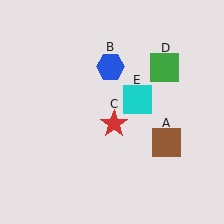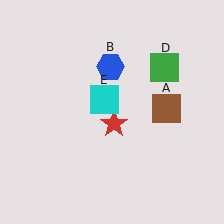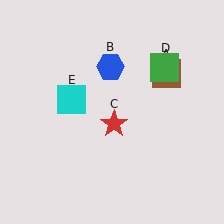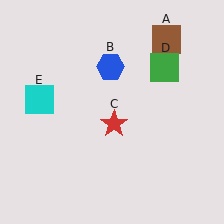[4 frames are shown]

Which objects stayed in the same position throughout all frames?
Blue hexagon (object B) and red star (object C) and green square (object D) remained stationary.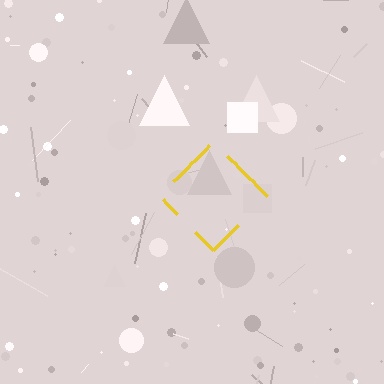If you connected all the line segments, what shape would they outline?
They would outline a diamond.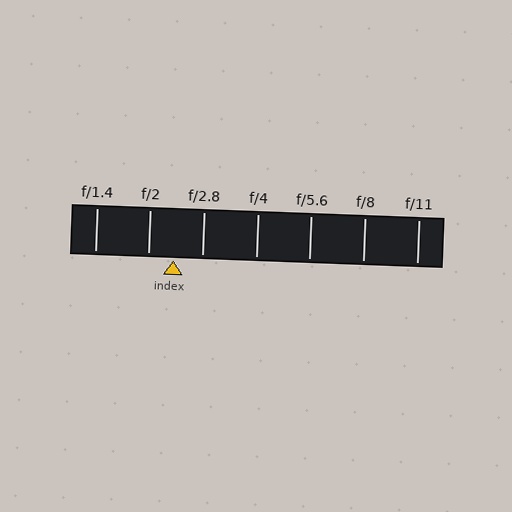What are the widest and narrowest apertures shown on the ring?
The widest aperture shown is f/1.4 and the narrowest is f/11.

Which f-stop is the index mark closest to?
The index mark is closest to f/2.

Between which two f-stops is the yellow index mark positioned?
The index mark is between f/2 and f/2.8.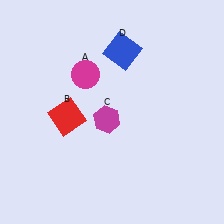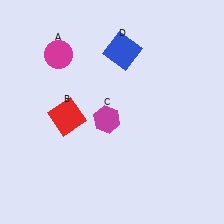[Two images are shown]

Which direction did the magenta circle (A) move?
The magenta circle (A) moved left.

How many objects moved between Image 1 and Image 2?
1 object moved between the two images.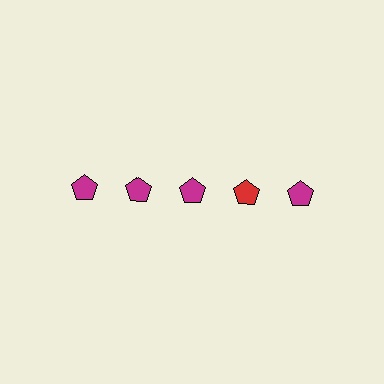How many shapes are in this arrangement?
There are 5 shapes arranged in a grid pattern.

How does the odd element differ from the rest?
It has a different color: red instead of magenta.